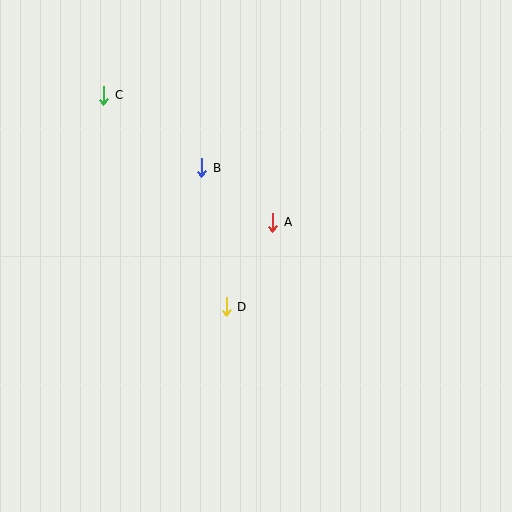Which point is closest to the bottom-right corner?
Point D is closest to the bottom-right corner.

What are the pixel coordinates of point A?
Point A is at (273, 222).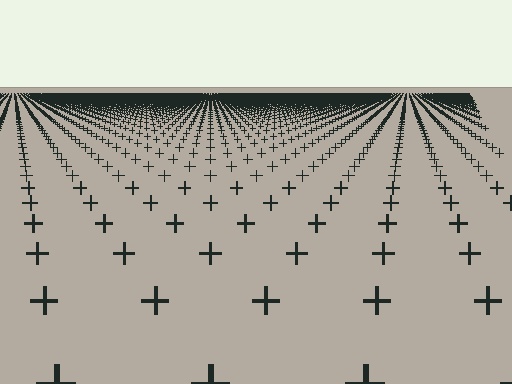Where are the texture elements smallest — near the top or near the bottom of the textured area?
Near the top.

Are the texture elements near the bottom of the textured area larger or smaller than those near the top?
Larger. Near the bottom, elements are closer to the viewer and appear at a bigger on-screen size.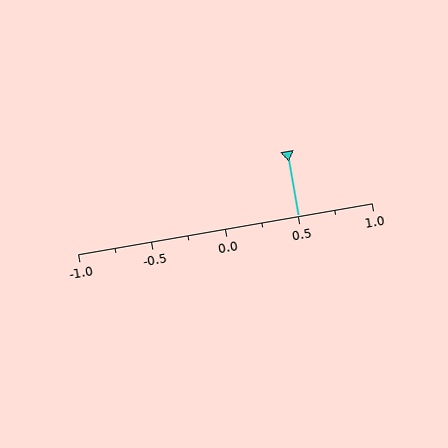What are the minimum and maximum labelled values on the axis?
The axis runs from -1.0 to 1.0.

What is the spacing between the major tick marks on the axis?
The major ticks are spaced 0.5 apart.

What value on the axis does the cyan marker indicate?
The marker indicates approximately 0.5.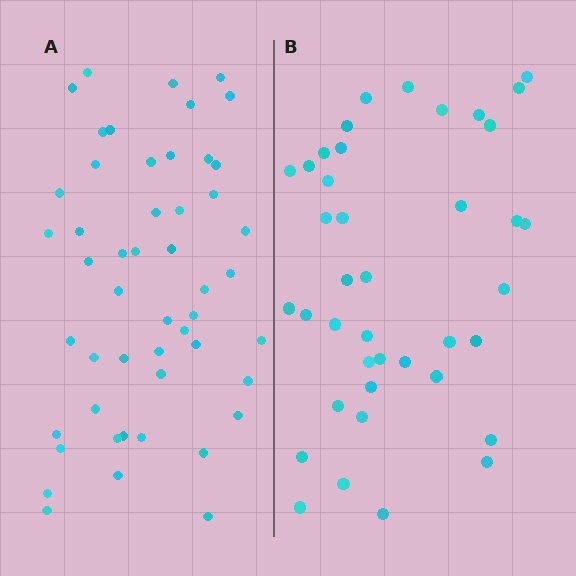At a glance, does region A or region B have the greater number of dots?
Region A (the left region) has more dots.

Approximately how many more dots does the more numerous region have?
Region A has roughly 10 or so more dots than region B.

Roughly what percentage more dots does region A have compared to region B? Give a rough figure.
About 25% more.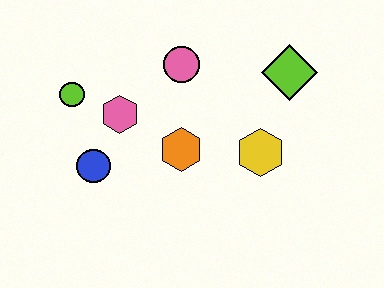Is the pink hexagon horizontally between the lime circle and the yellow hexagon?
Yes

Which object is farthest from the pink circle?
The blue circle is farthest from the pink circle.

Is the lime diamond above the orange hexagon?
Yes